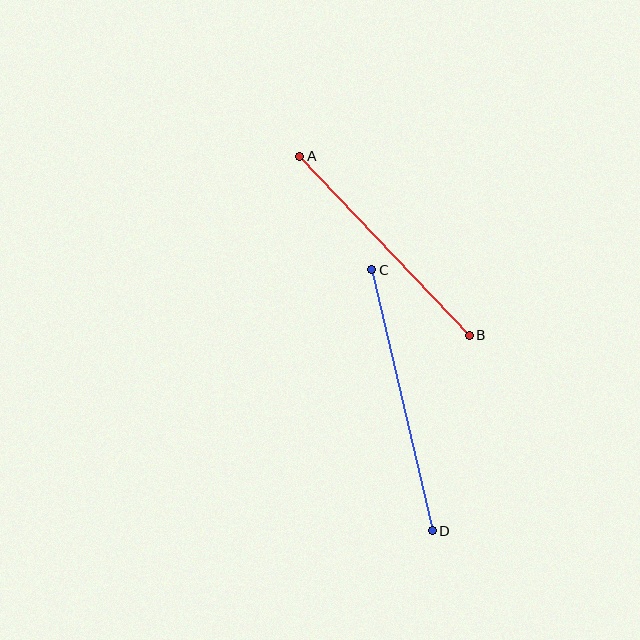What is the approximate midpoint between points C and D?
The midpoint is at approximately (402, 400) pixels.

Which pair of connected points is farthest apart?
Points C and D are farthest apart.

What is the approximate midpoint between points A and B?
The midpoint is at approximately (384, 246) pixels.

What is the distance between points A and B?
The distance is approximately 246 pixels.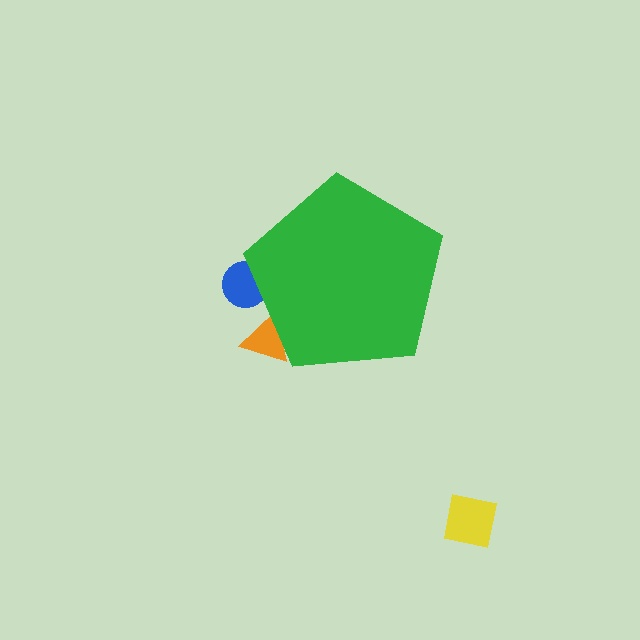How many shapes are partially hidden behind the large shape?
2 shapes are partially hidden.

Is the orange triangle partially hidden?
Yes, the orange triangle is partially hidden behind the green pentagon.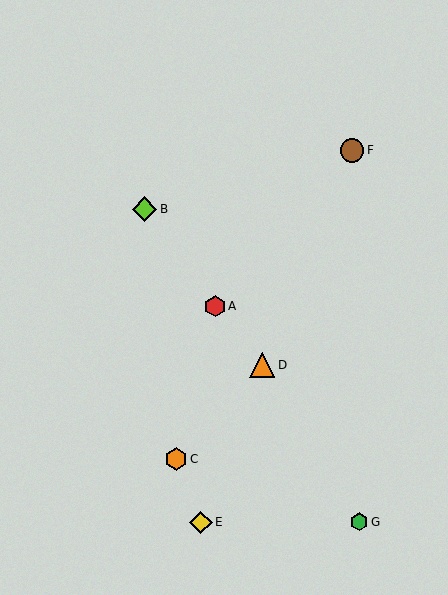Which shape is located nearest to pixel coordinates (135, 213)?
The lime diamond (labeled B) at (144, 209) is nearest to that location.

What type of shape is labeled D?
Shape D is an orange triangle.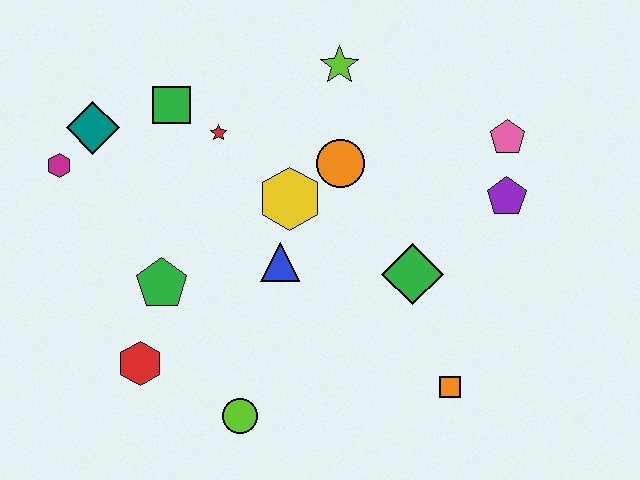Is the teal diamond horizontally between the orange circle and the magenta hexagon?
Yes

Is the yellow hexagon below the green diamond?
No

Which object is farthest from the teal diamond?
The orange square is farthest from the teal diamond.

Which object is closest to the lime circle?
The red hexagon is closest to the lime circle.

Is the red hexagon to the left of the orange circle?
Yes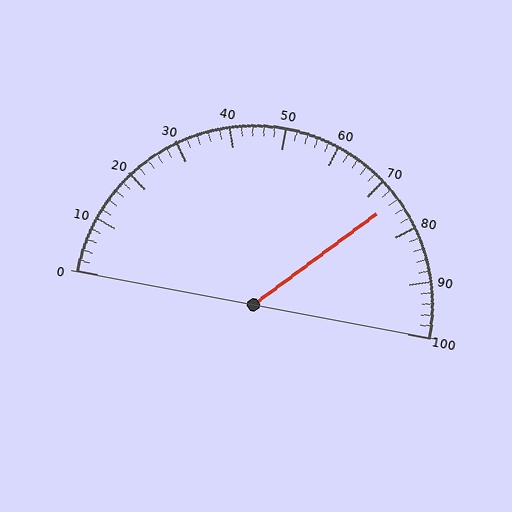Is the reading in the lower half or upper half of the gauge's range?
The reading is in the upper half of the range (0 to 100).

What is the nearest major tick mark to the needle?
The nearest major tick mark is 70.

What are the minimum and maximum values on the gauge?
The gauge ranges from 0 to 100.